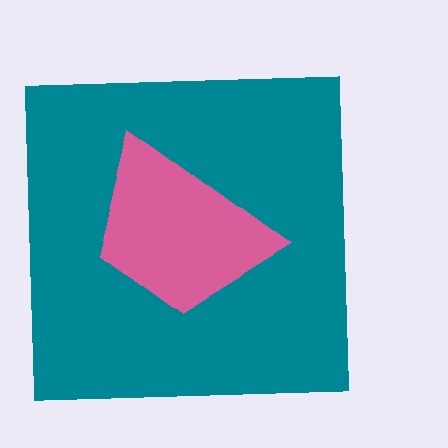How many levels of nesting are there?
2.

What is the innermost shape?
The pink trapezoid.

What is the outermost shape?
The teal square.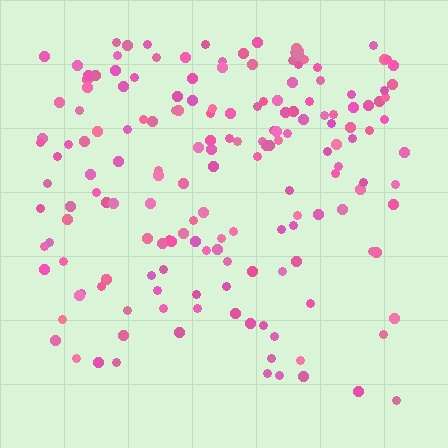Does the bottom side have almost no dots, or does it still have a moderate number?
Still a moderate number, just noticeably fewer than the top.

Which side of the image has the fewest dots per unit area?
The bottom.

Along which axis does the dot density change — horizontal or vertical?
Vertical.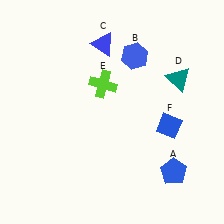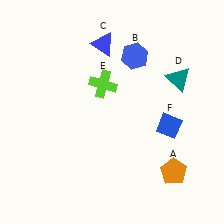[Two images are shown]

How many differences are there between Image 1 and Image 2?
There is 1 difference between the two images.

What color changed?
The pentagon (A) changed from blue in Image 1 to orange in Image 2.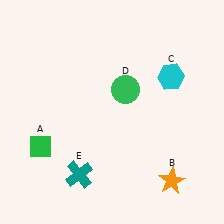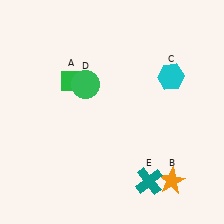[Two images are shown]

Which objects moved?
The objects that moved are: the green diamond (A), the green circle (D), the teal cross (E).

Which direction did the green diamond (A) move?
The green diamond (A) moved up.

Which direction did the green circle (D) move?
The green circle (D) moved left.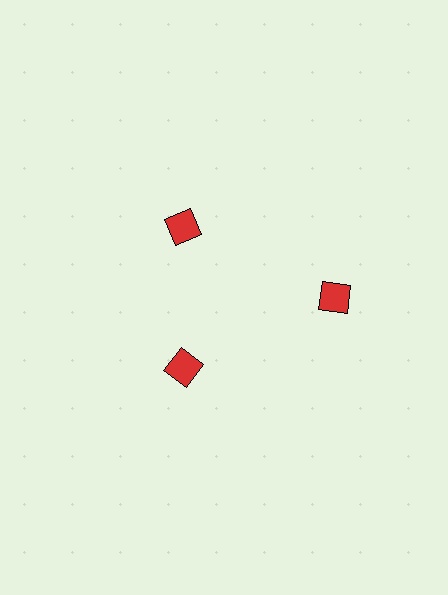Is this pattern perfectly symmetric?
No. The 3 red squares are arranged in a ring, but one element near the 3 o'clock position is pushed outward from the center, breaking the 3-fold rotational symmetry.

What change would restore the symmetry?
The symmetry would be restored by moving it inward, back onto the ring so that all 3 squares sit at equal angles and equal distance from the center.